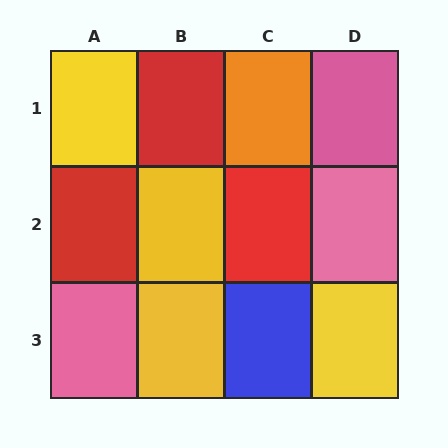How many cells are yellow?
4 cells are yellow.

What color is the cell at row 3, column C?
Blue.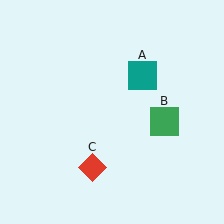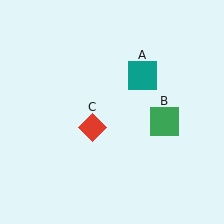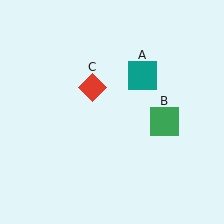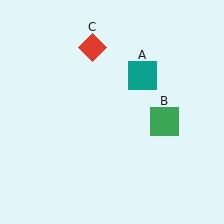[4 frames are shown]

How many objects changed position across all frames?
1 object changed position: red diamond (object C).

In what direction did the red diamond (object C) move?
The red diamond (object C) moved up.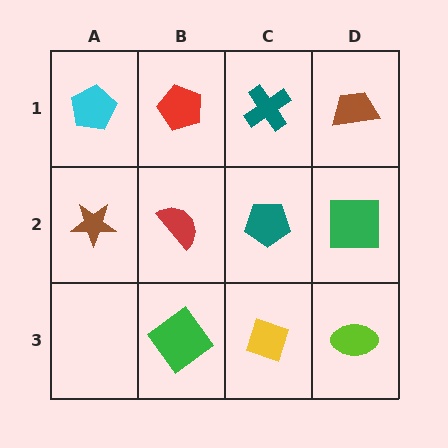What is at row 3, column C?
A yellow diamond.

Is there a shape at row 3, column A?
No, that cell is empty.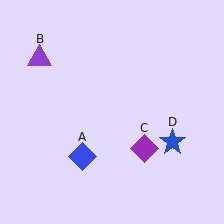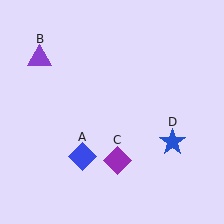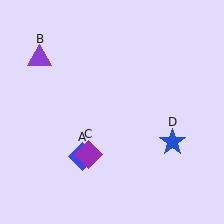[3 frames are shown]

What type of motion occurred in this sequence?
The purple diamond (object C) rotated clockwise around the center of the scene.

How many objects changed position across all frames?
1 object changed position: purple diamond (object C).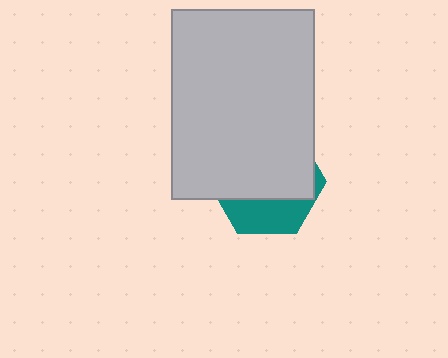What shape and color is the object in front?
The object in front is a light gray rectangle.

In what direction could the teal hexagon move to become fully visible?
The teal hexagon could move down. That would shift it out from behind the light gray rectangle entirely.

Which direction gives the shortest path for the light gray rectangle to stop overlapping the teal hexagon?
Moving up gives the shortest separation.